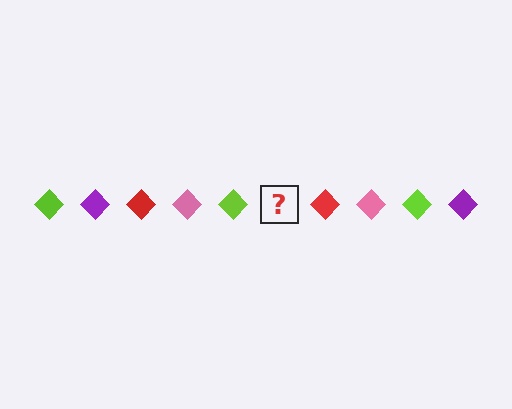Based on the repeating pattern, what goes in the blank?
The blank should be a purple diamond.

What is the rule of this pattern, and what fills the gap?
The rule is that the pattern cycles through lime, purple, red, pink diamonds. The gap should be filled with a purple diamond.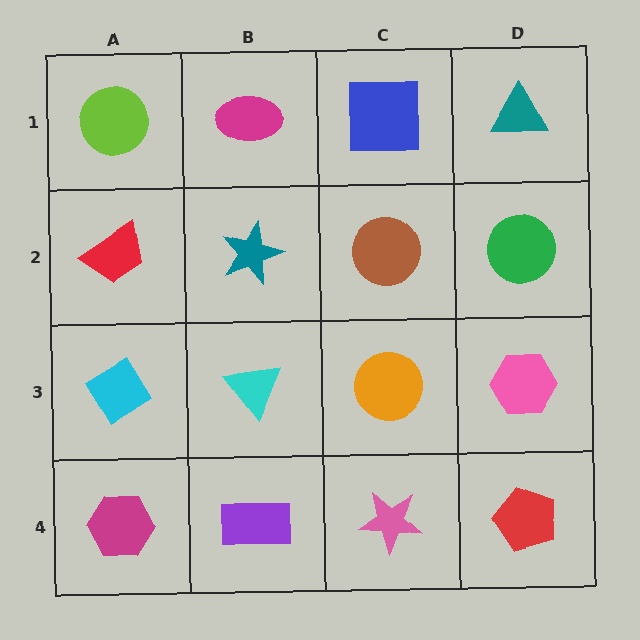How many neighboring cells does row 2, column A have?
3.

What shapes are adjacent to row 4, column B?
A cyan triangle (row 3, column B), a magenta hexagon (row 4, column A), a pink star (row 4, column C).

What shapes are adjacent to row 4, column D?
A pink hexagon (row 3, column D), a pink star (row 4, column C).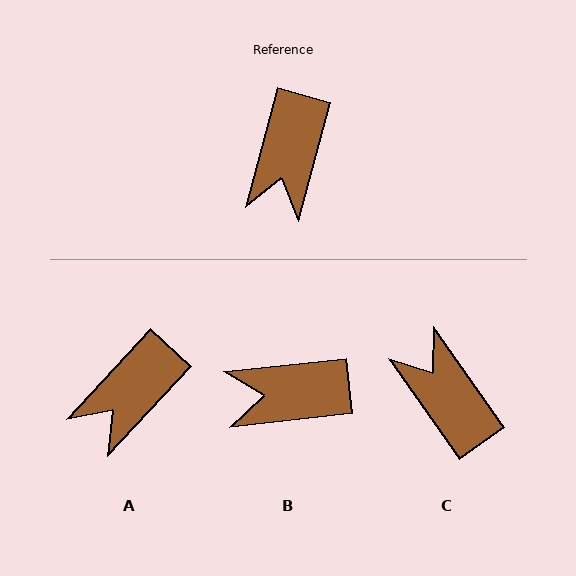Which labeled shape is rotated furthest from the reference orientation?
C, about 130 degrees away.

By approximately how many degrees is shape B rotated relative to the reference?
Approximately 69 degrees clockwise.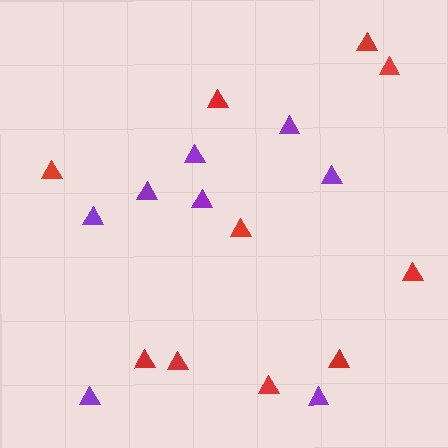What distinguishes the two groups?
There are 2 groups: one group of purple triangles (8) and one group of red triangles (10).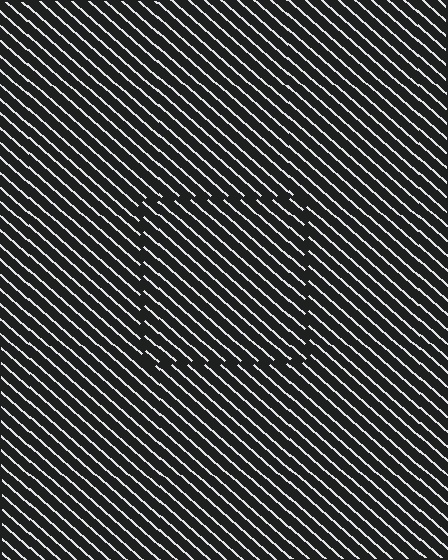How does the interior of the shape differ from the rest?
The interior of the shape contains the same grating, shifted by half a period — the contour is defined by the phase discontinuity where line-ends from the inner and outer gratings abut.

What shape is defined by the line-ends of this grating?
An illusory square. The interior of the shape contains the same grating, shifted by half a period — the contour is defined by the phase discontinuity where line-ends from the inner and outer gratings abut.